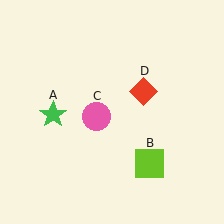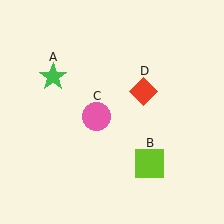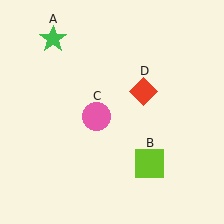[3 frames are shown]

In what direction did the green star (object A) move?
The green star (object A) moved up.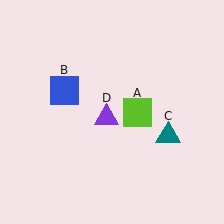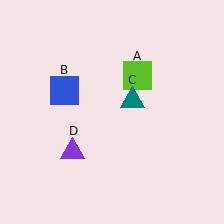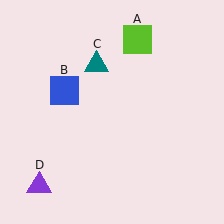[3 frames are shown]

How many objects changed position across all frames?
3 objects changed position: lime square (object A), teal triangle (object C), purple triangle (object D).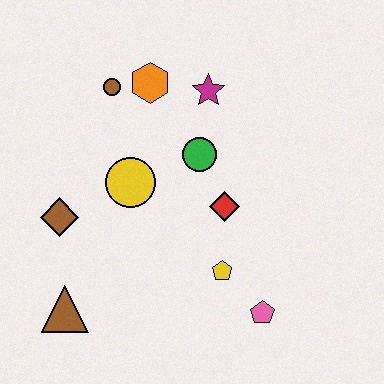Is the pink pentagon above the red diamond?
No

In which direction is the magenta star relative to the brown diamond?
The magenta star is to the right of the brown diamond.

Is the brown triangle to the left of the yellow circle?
Yes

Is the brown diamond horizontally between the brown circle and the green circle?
No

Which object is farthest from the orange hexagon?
The pink pentagon is farthest from the orange hexagon.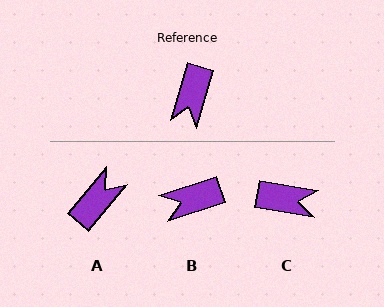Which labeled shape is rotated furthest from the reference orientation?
A, about 157 degrees away.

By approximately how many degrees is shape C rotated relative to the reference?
Approximately 97 degrees counter-clockwise.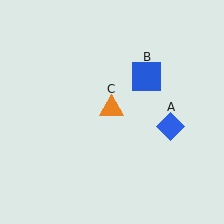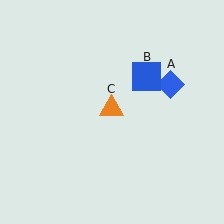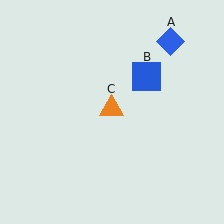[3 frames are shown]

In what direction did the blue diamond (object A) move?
The blue diamond (object A) moved up.